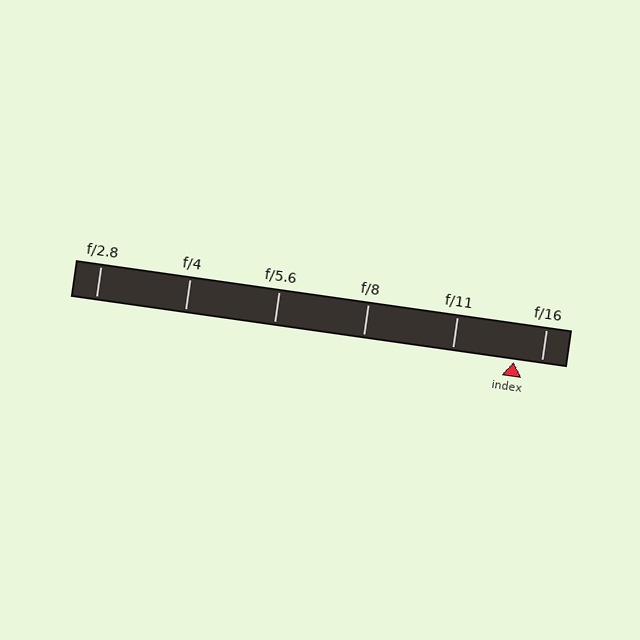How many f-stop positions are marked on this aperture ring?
There are 6 f-stop positions marked.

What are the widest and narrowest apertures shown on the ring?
The widest aperture shown is f/2.8 and the narrowest is f/16.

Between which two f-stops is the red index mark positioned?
The index mark is between f/11 and f/16.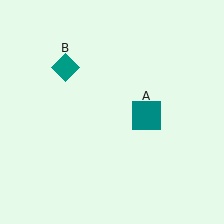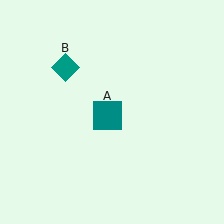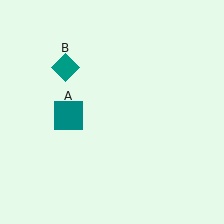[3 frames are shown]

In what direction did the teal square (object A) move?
The teal square (object A) moved left.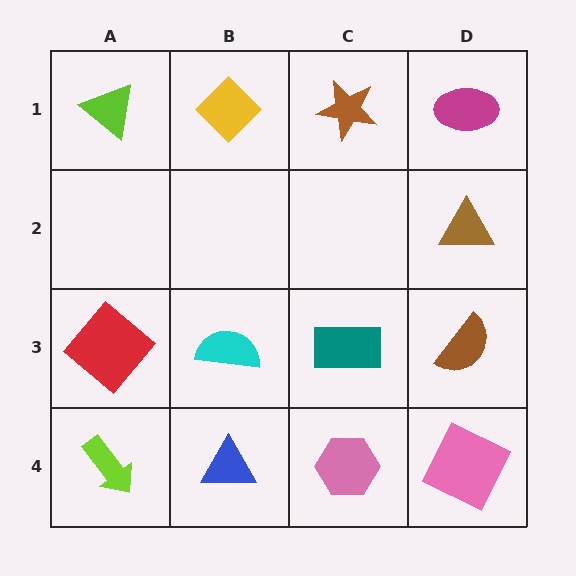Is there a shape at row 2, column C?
No, that cell is empty.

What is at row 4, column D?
A pink square.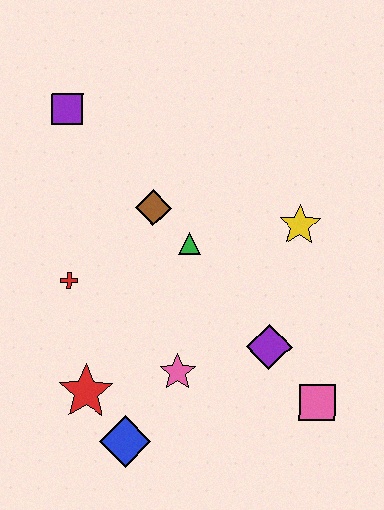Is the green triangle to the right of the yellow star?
No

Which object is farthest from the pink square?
The purple square is farthest from the pink square.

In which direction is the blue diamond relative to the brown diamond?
The blue diamond is below the brown diamond.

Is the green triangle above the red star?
Yes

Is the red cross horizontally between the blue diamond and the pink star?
No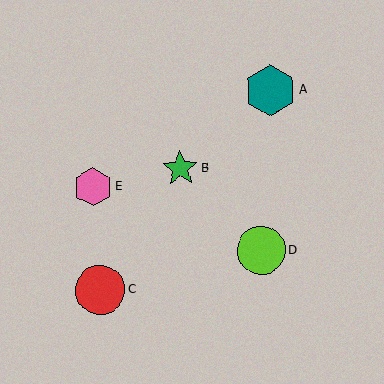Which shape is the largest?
The teal hexagon (labeled A) is the largest.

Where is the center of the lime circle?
The center of the lime circle is at (261, 251).